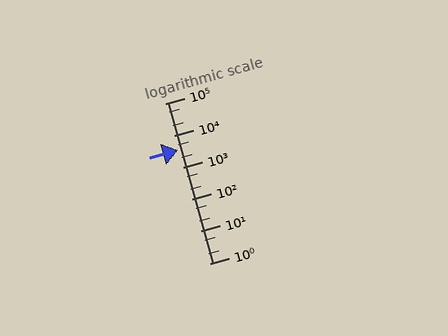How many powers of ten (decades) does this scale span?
The scale spans 5 decades, from 1 to 100000.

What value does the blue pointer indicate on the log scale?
The pointer indicates approximately 3500.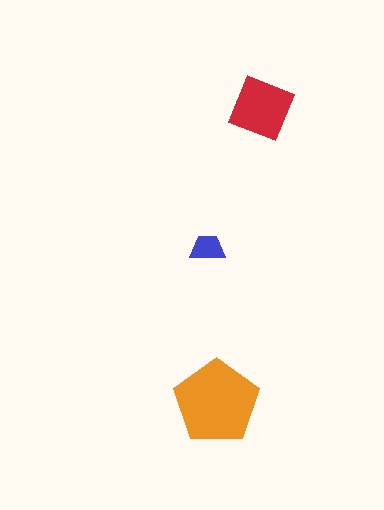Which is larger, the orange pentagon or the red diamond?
The orange pentagon.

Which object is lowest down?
The orange pentagon is bottommost.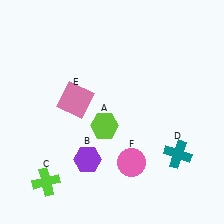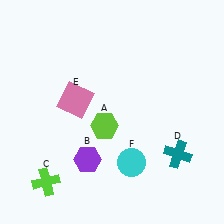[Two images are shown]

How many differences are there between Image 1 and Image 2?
There is 1 difference between the two images.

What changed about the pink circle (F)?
In Image 1, F is pink. In Image 2, it changed to cyan.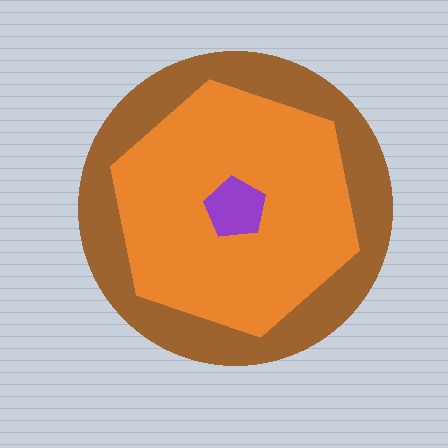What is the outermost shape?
The brown circle.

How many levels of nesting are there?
3.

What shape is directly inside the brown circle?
The orange hexagon.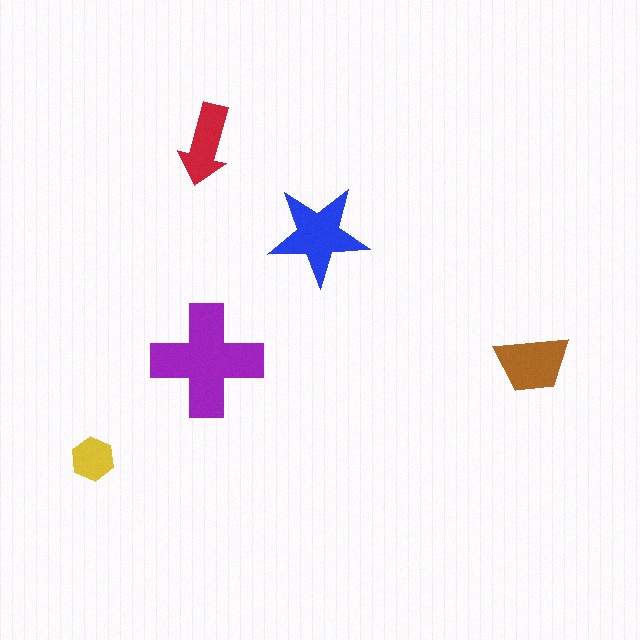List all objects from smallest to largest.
The yellow hexagon, the red arrow, the brown trapezoid, the blue star, the purple cross.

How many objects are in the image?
There are 5 objects in the image.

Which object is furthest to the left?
The yellow hexagon is leftmost.